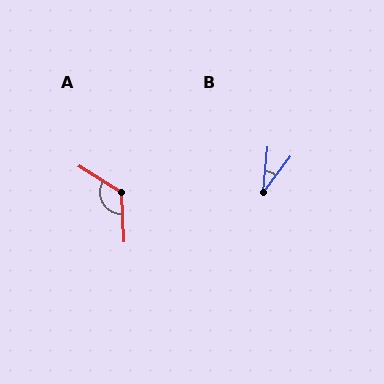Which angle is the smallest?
B, at approximately 32 degrees.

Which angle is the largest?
A, at approximately 125 degrees.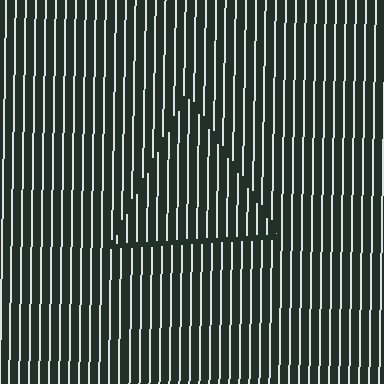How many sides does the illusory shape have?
3 sides — the line-ends trace a triangle.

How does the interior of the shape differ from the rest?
The interior of the shape contains the same grating, shifted by half a period — the contour is defined by the phase discontinuity where line-ends from the inner and outer gratings abut.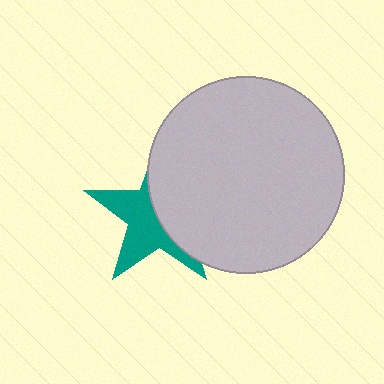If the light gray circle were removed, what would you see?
You would see the complete teal star.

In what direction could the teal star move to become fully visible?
The teal star could move left. That would shift it out from behind the light gray circle entirely.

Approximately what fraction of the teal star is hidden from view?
Roughly 50% of the teal star is hidden behind the light gray circle.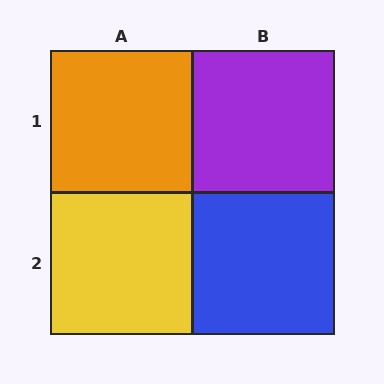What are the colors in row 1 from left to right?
Orange, purple.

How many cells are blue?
1 cell is blue.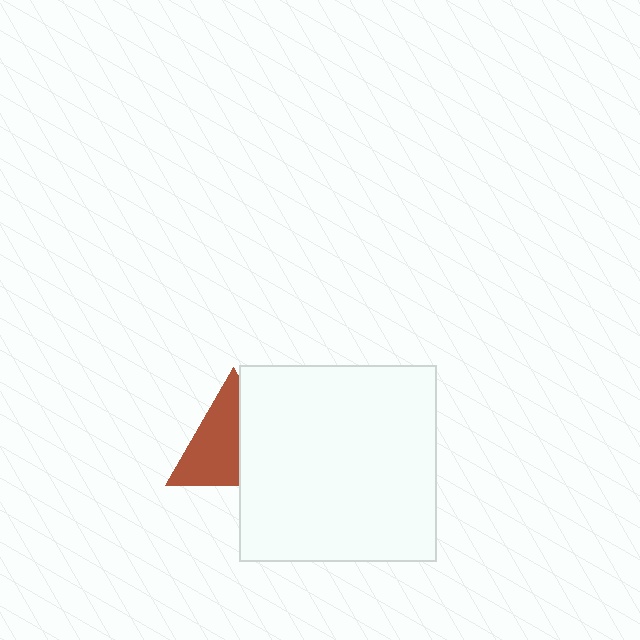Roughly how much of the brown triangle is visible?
About half of it is visible (roughly 58%).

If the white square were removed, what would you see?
You would see the complete brown triangle.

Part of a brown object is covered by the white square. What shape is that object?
It is a triangle.